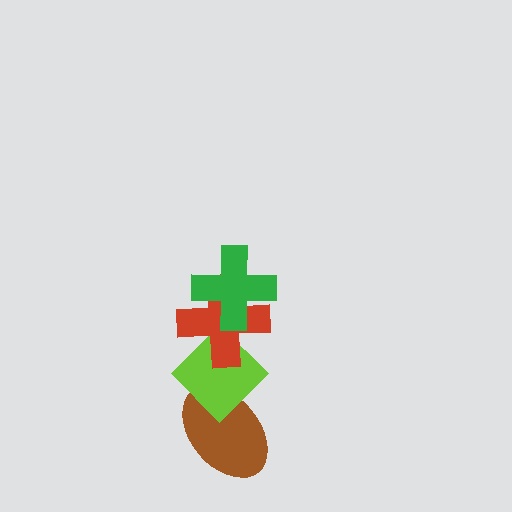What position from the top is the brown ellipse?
The brown ellipse is 4th from the top.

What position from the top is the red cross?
The red cross is 2nd from the top.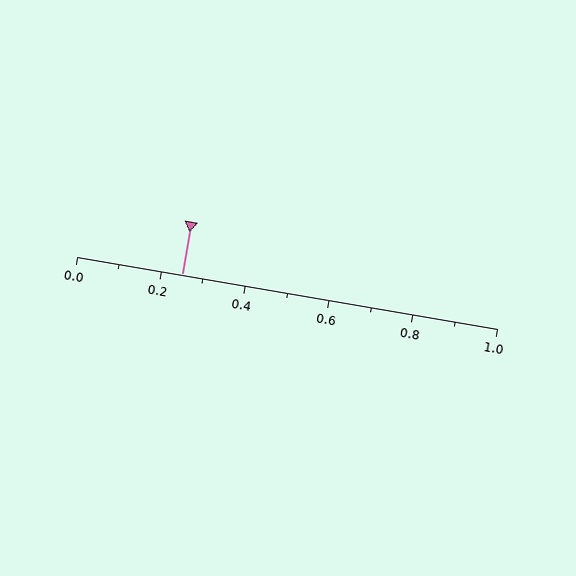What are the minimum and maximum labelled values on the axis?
The axis runs from 0.0 to 1.0.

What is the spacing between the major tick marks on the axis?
The major ticks are spaced 0.2 apart.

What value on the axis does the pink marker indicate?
The marker indicates approximately 0.25.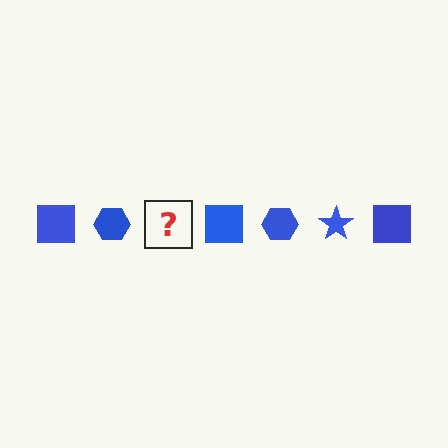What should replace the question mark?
The question mark should be replaced with a blue star.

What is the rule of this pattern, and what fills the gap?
The rule is that the pattern cycles through square, hexagon, star shapes in blue. The gap should be filled with a blue star.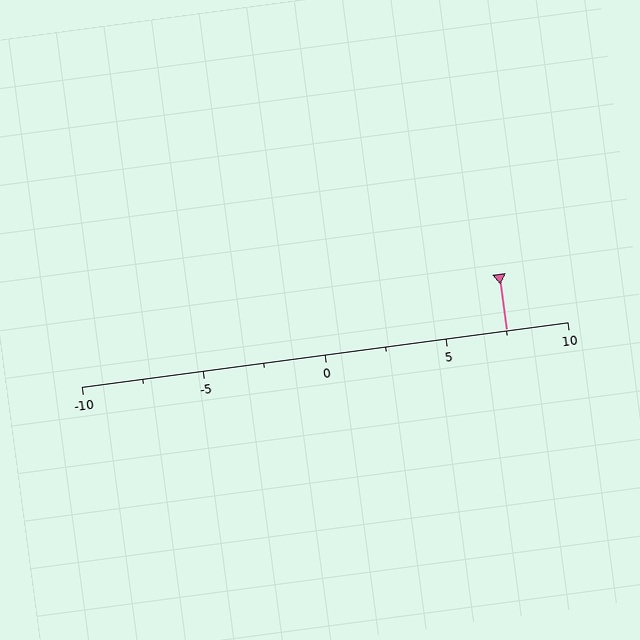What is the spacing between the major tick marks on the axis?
The major ticks are spaced 5 apart.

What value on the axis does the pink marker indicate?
The marker indicates approximately 7.5.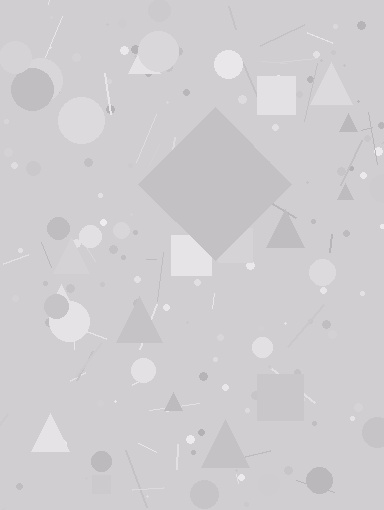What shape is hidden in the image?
A diamond is hidden in the image.